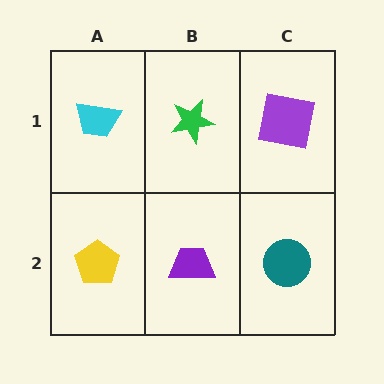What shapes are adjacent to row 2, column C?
A purple square (row 1, column C), a purple trapezoid (row 2, column B).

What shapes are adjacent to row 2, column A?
A cyan trapezoid (row 1, column A), a purple trapezoid (row 2, column B).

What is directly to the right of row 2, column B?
A teal circle.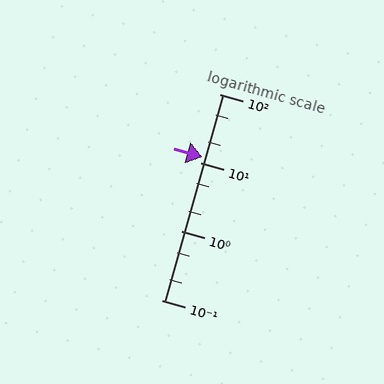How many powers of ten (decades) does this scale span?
The scale spans 3 decades, from 0.1 to 100.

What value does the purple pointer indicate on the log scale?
The pointer indicates approximately 12.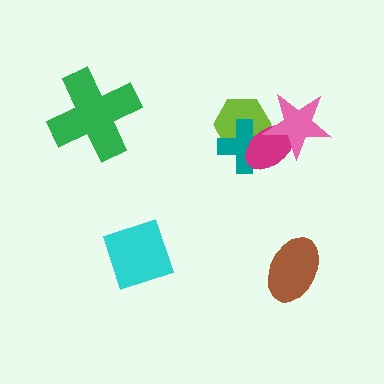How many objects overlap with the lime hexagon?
3 objects overlap with the lime hexagon.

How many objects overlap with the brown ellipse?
0 objects overlap with the brown ellipse.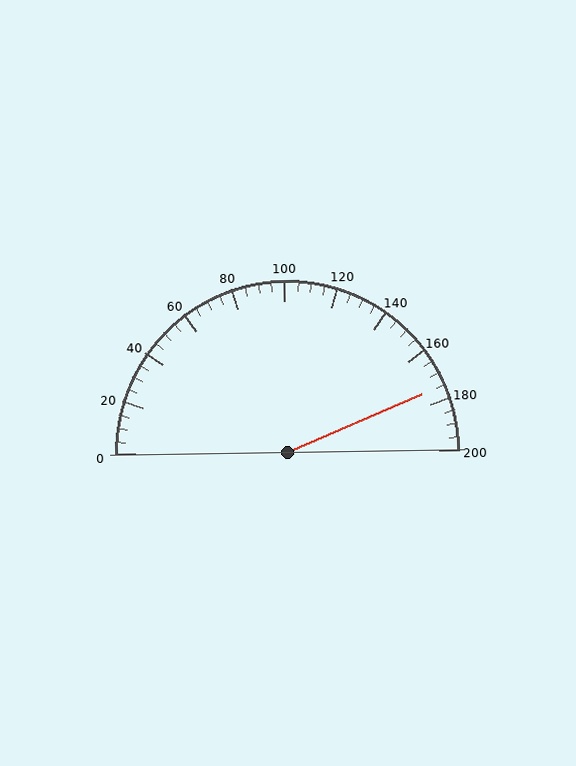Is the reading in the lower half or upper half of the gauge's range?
The reading is in the upper half of the range (0 to 200).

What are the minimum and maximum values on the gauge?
The gauge ranges from 0 to 200.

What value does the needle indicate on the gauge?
The needle indicates approximately 175.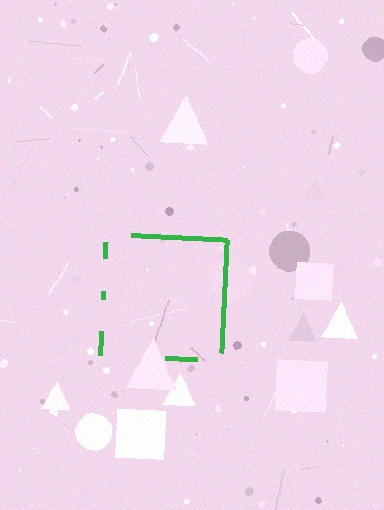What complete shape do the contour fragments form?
The contour fragments form a square.